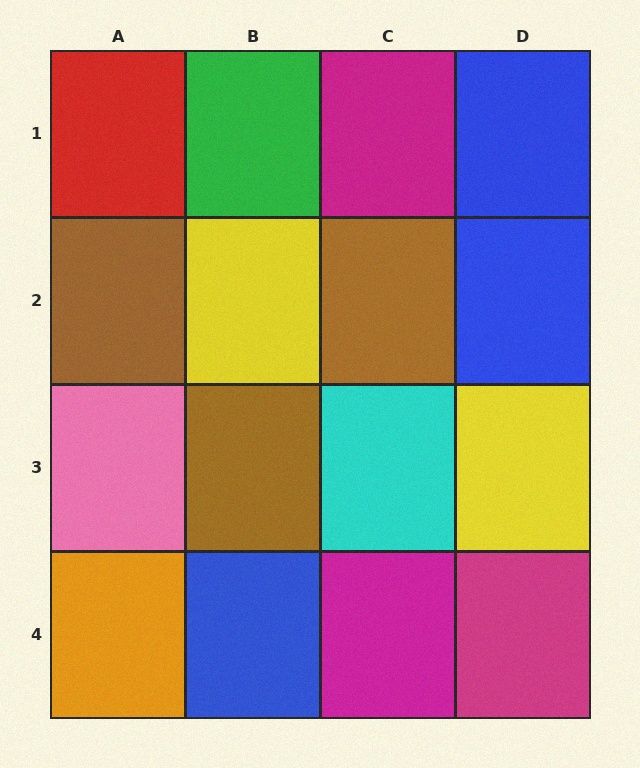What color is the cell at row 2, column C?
Brown.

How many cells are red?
1 cell is red.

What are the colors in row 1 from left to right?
Red, green, magenta, blue.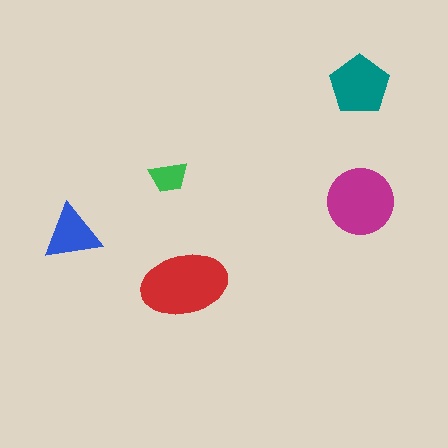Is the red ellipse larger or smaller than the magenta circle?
Larger.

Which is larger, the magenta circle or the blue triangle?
The magenta circle.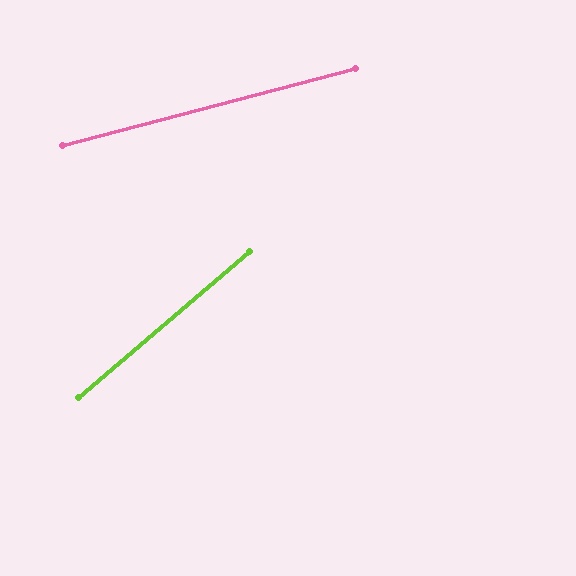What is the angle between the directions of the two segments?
Approximately 26 degrees.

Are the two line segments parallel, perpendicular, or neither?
Neither parallel nor perpendicular — they differ by about 26°.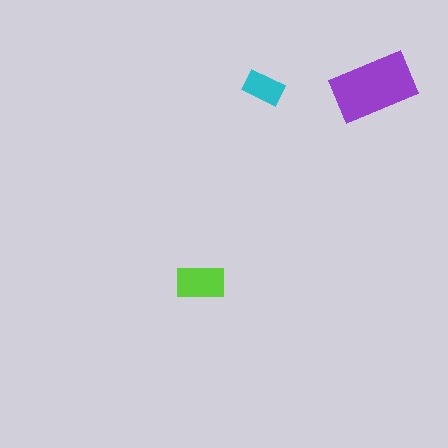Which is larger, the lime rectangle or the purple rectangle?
The purple one.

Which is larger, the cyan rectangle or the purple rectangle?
The purple one.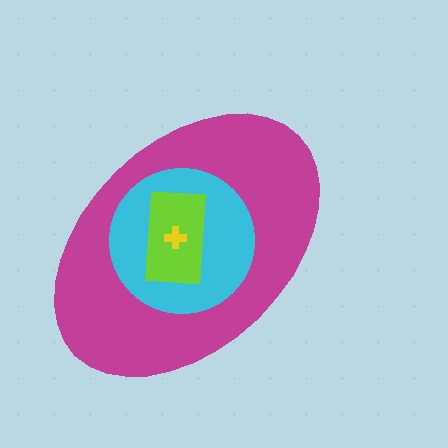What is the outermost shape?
The magenta ellipse.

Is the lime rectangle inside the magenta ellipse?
Yes.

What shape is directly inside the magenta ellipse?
The cyan circle.